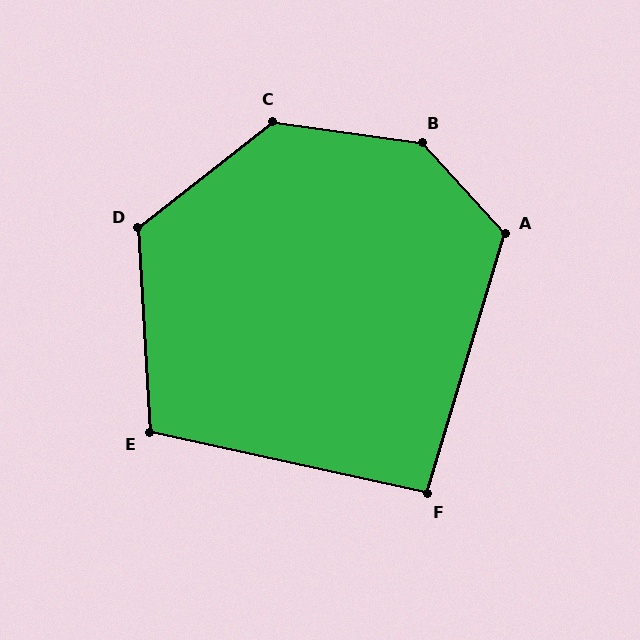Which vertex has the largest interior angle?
B, at approximately 141 degrees.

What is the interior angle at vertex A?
Approximately 121 degrees (obtuse).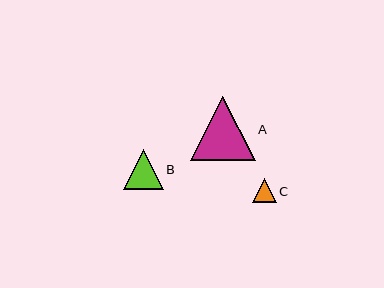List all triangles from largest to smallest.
From largest to smallest: A, B, C.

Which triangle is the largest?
Triangle A is the largest with a size of approximately 65 pixels.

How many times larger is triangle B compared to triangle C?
Triangle B is approximately 1.7 times the size of triangle C.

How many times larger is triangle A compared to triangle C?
Triangle A is approximately 2.7 times the size of triangle C.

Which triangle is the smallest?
Triangle C is the smallest with a size of approximately 24 pixels.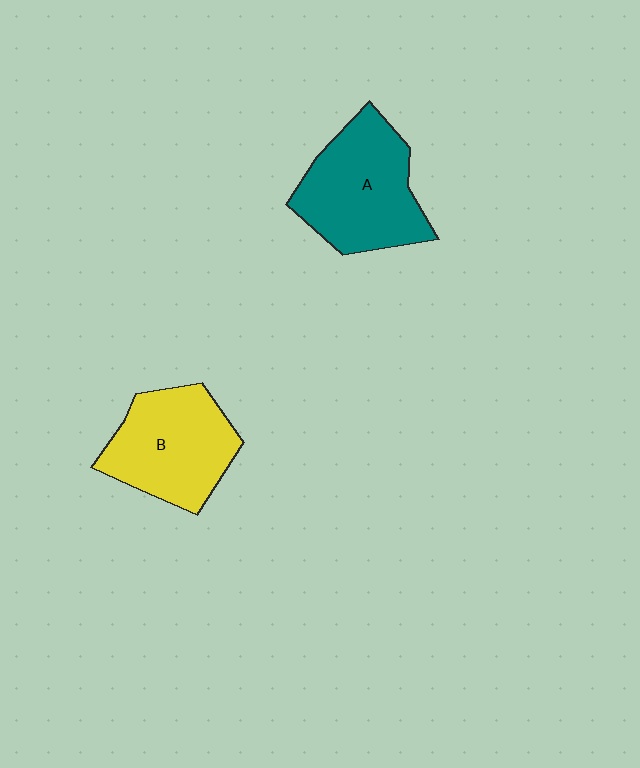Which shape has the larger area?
Shape A (teal).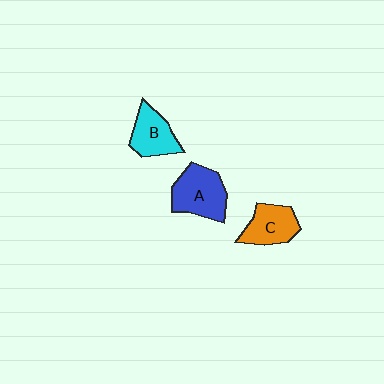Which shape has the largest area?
Shape A (blue).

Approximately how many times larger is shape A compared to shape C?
Approximately 1.3 times.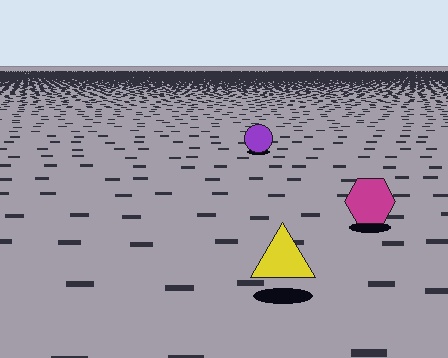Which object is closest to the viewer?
The yellow triangle is closest. The texture marks near it are larger and more spread out.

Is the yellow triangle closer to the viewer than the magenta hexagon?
Yes. The yellow triangle is closer — you can tell from the texture gradient: the ground texture is coarser near it.